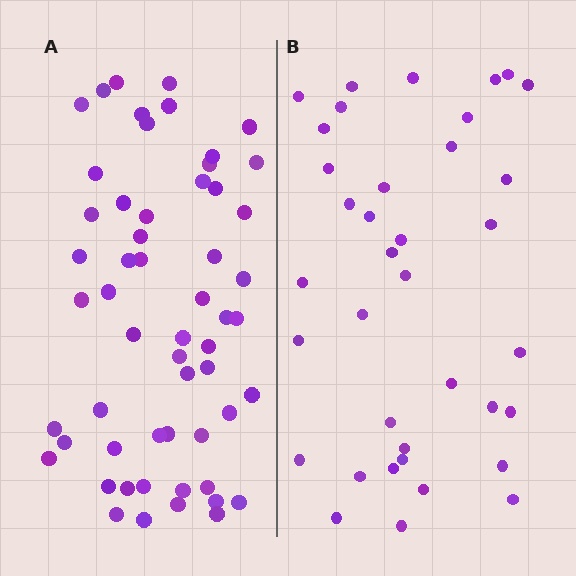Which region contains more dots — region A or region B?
Region A (the left region) has more dots.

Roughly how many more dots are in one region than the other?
Region A has approximately 20 more dots than region B.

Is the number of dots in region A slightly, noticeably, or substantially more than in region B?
Region A has substantially more. The ratio is roughly 1.5 to 1.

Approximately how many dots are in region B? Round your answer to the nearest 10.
About 40 dots. (The exact count is 37, which rounds to 40.)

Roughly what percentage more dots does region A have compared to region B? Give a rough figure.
About 50% more.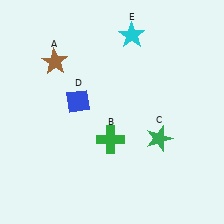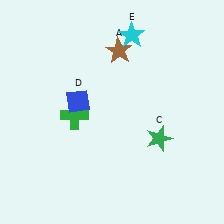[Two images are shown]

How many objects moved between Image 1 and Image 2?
2 objects moved between the two images.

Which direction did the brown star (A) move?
The brown star (A) moved right.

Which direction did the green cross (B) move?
The green cross (B) moved left.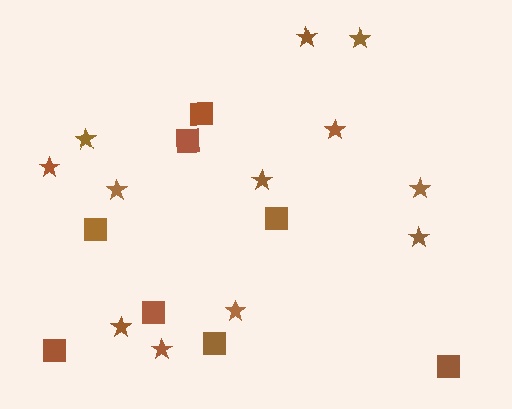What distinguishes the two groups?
There are 2 groups: one group of stars (12) and one group of squares (8).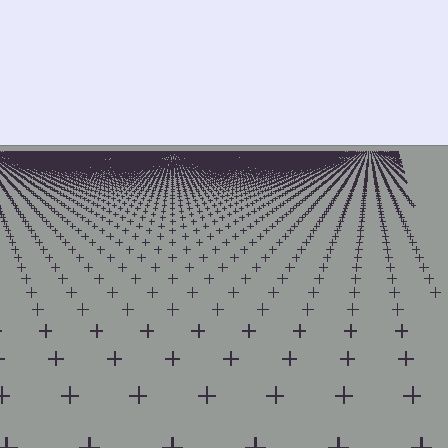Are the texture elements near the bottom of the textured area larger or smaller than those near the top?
Larger. Near the bottom, elements are closer to the viewer and appear at a bigger on-screen size.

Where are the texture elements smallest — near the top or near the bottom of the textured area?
Near the top.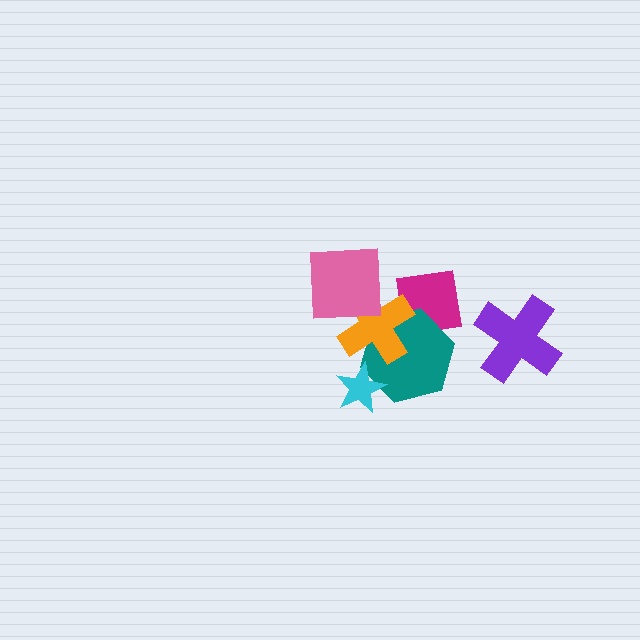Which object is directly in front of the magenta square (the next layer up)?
The teal hexagon is directly in front of the magenta square.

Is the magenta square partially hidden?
Yes, it is partially covered by another shape.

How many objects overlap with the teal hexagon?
3 objects overlap with the teal hexagon.